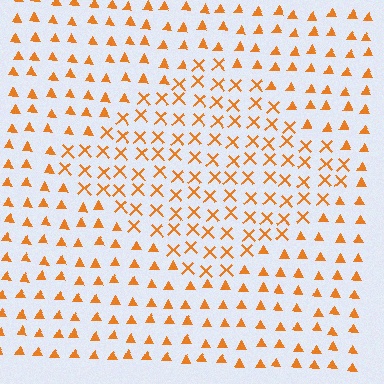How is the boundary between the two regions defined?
The boundary is defined by a change in element shape: X marks inside vs. triangles outside. All elements share the same color and spacing.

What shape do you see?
I see a diamond.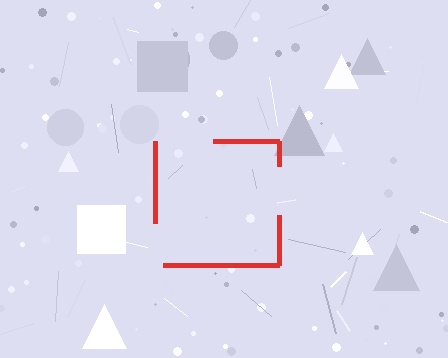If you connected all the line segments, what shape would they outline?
They would outline a square.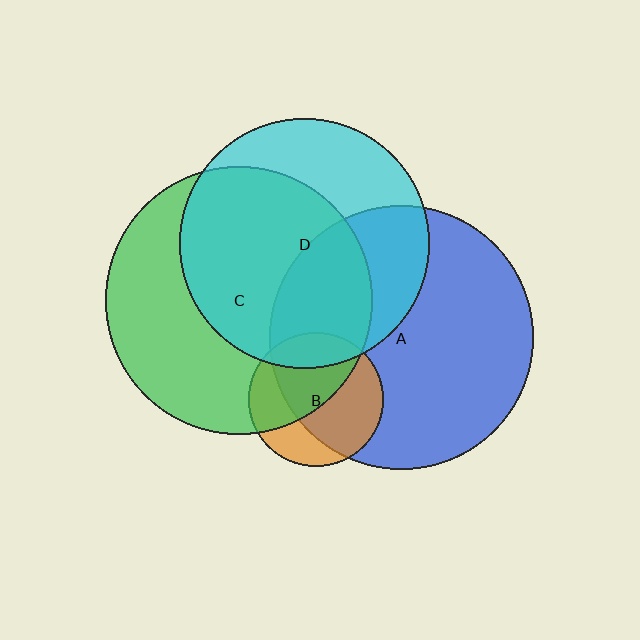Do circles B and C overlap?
Yes.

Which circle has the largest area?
Circle C (green).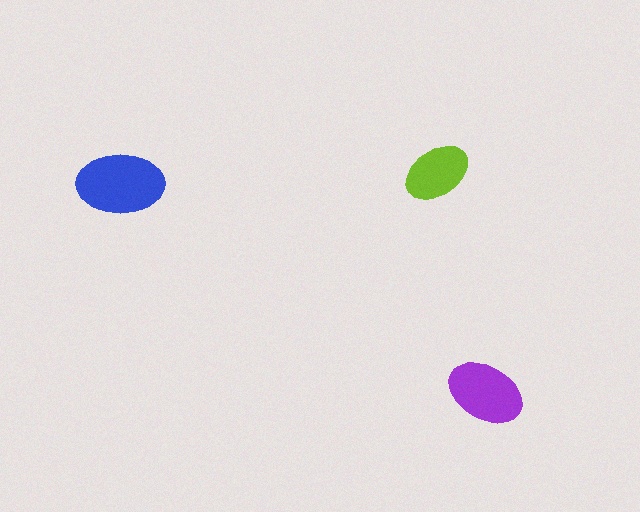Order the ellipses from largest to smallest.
the blue one, the purple one, the lime one.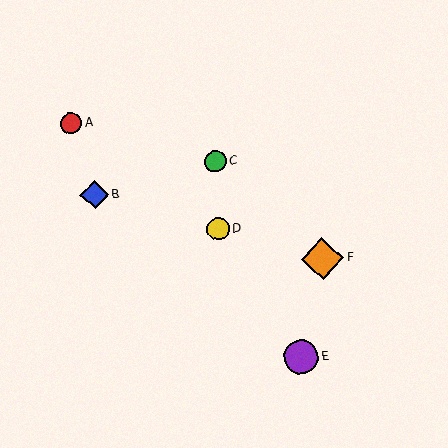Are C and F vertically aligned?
No, C is at x≈215 and F is at x≈323.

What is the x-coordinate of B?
Object B is at x≈94.